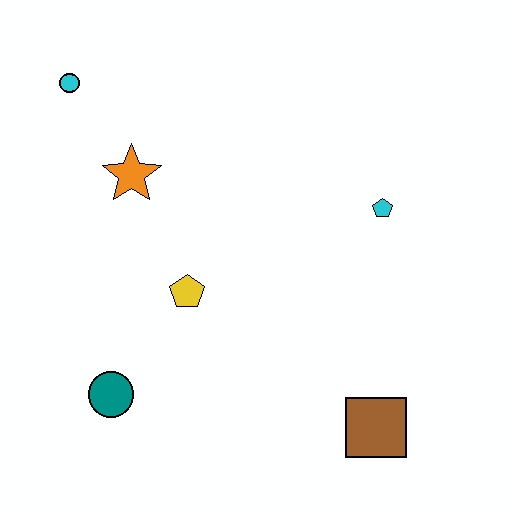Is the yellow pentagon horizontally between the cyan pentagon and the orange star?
Yes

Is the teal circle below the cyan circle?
Yes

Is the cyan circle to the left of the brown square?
Yes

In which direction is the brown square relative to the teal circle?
The brown square is to the right of the teal circle.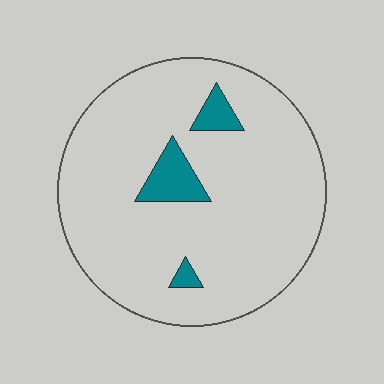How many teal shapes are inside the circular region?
3.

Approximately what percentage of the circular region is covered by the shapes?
Approximately 10%.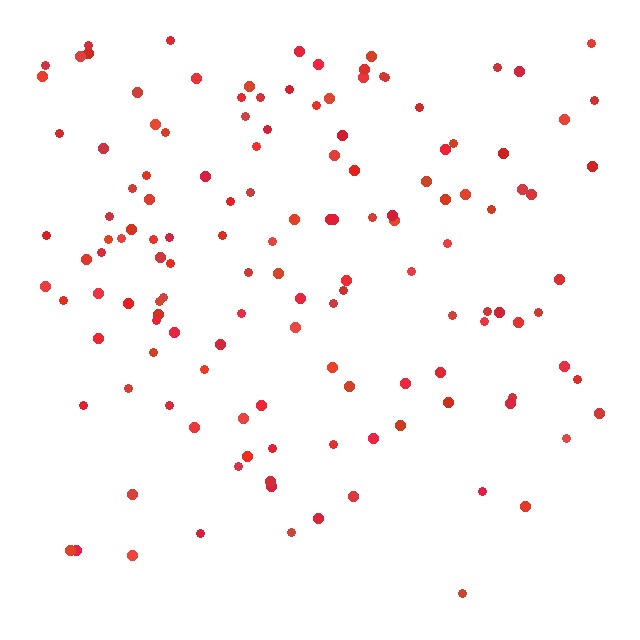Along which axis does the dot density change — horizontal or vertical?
Vertical.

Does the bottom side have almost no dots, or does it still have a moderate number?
Still a moderate number, just noticeably fewer than the top.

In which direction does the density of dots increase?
From bottom to top, with the top side densest.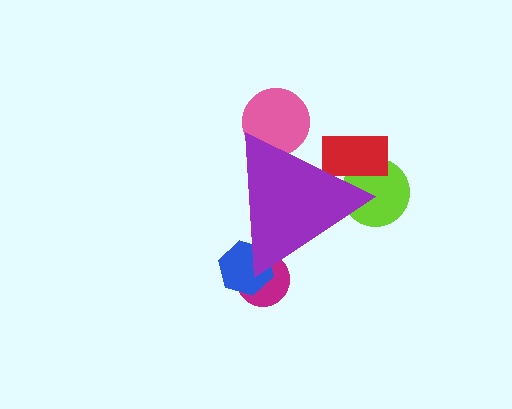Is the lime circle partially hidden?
Yes, the lime circle is partially hidden behind the purple triangle.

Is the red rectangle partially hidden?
Yes, the red rectangle is partially hidden behind the purple triangle.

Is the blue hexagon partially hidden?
Yes, the blue hexagon is partially hidden behind the purple triangle.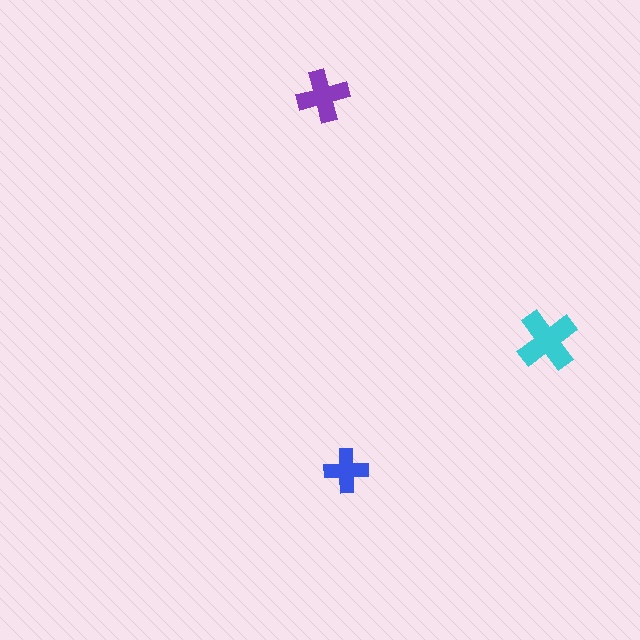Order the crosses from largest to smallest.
the cyan one, the purple one, the blue one.